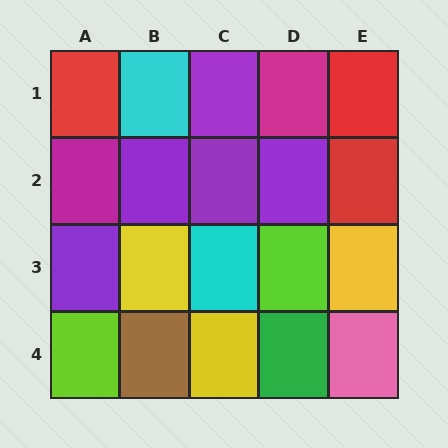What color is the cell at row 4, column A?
Lime.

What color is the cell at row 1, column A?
Red.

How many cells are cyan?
2 cells are cyan.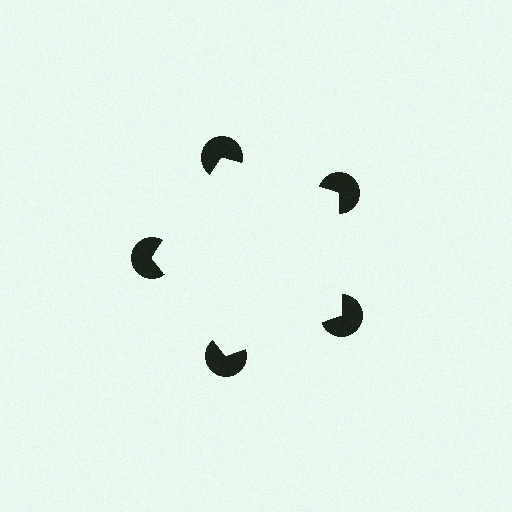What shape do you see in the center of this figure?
An illusory pentagon — its edges are inferred from the aligned wedge cuts in the pac-man discs, not physically drawn.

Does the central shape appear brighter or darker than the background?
It typically appears slightly brighter than the background, even though no actual brightness change is drawn.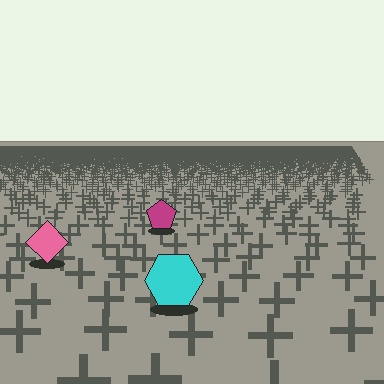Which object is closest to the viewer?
The cyan hexagon is closest. The texture marks near it are larger and more spread out.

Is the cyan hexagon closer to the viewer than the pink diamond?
Yes. The cyan hexagon is closer — you can tell from the texture gradient: the ground texture is coarser near it.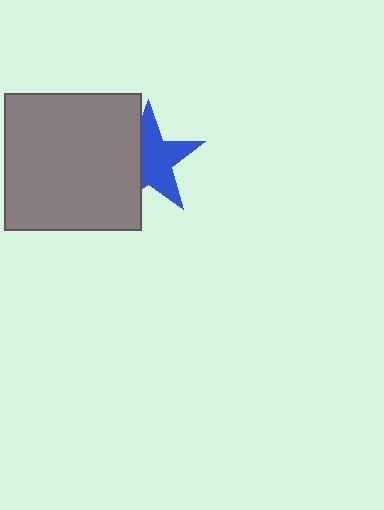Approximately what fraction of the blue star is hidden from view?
Roughly 38% of the blue star is hidden behind the gray square.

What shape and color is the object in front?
The object in front is a gray square.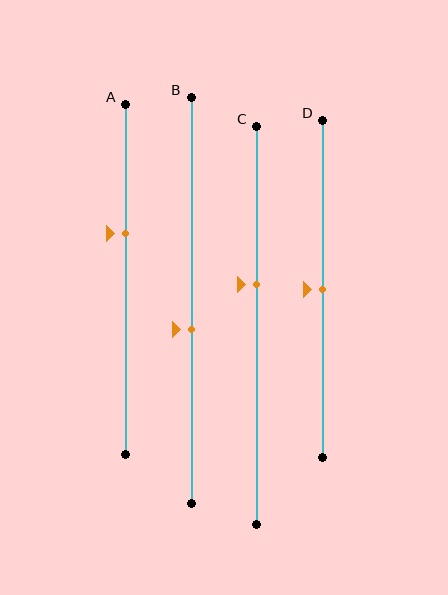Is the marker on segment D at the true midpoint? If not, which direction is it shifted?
Yes, the marker on segment D is at the true midpoint.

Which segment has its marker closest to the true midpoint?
Segment D has its marker closest to the true midpoint.